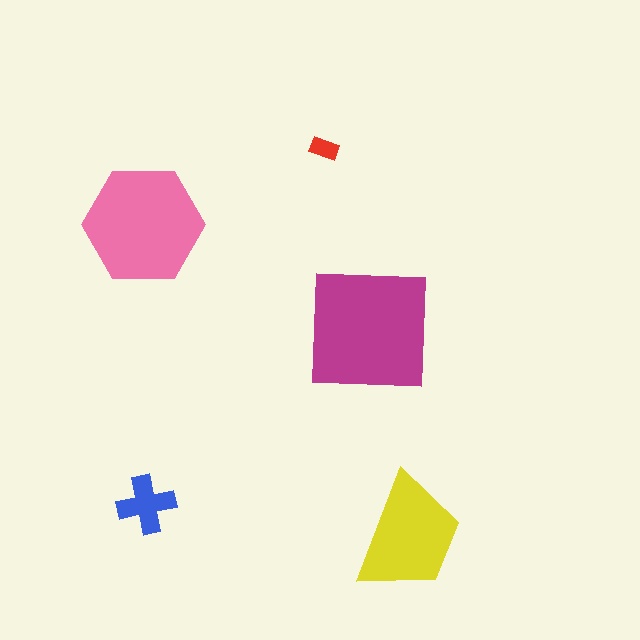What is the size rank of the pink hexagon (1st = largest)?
2nd.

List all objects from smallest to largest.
The red rectangle, the blue cross, the yellow trapezoid, the pink hexagon, the magenta square.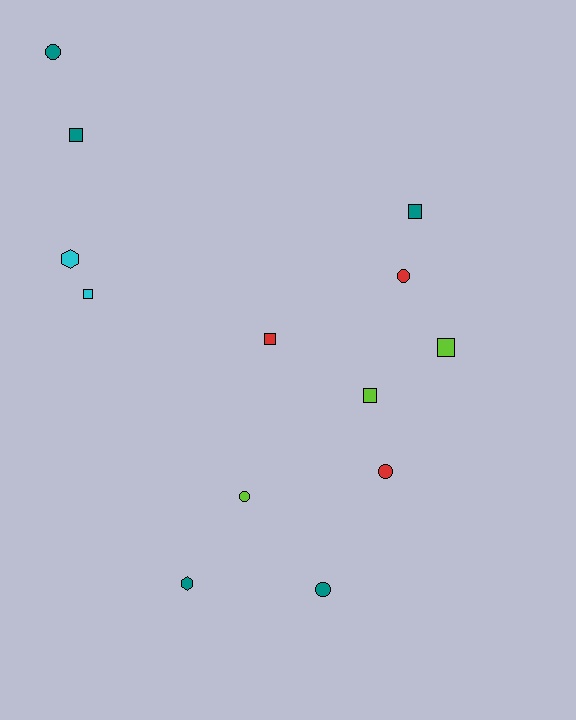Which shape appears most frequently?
Square, with 6 objects.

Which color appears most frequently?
Teal, with 5 objects.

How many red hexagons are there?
There are no red hexagons.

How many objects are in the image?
There are 13 objects.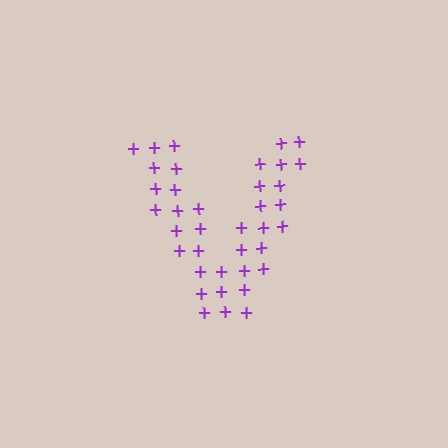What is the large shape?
The large shape is the letter V.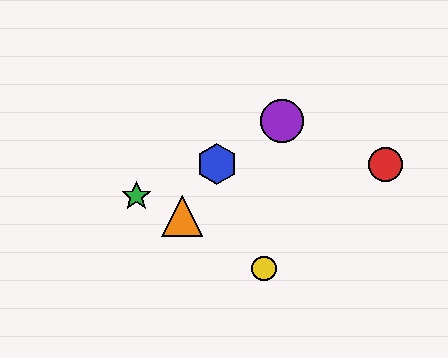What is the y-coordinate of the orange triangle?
The orange triangle is at y≈216.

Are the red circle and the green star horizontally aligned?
No, the red circle is at y≈164 and the green star is at y≈196.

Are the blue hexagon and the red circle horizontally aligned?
Yes, both are at y≈164.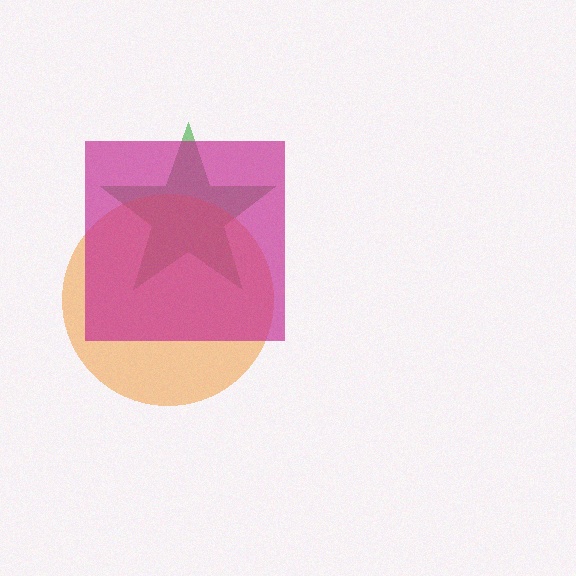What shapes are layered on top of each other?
The layered shapes are: a green star, an orange circle, a magenta square.